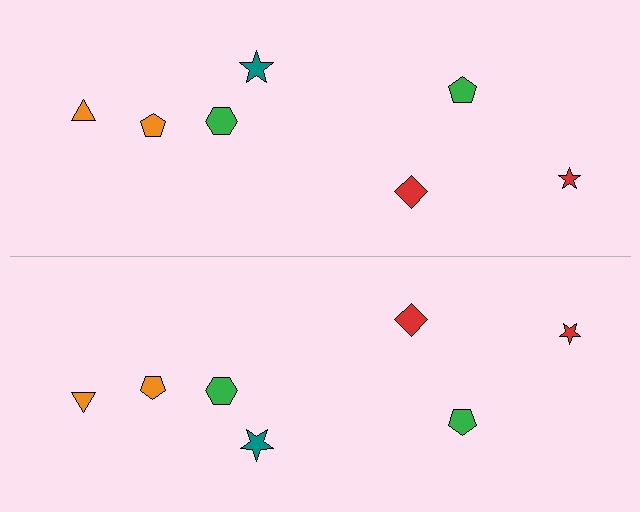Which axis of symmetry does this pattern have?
The pattern has a horizontal axis of symmetry running through the center of the image.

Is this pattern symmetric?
Yes, this pattern has bilateral (reflection) symmetry.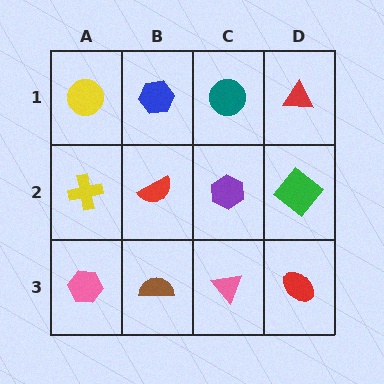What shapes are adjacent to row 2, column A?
A yellow circle (row 1, column A), a pink hexagon (row 3, column A), a red semicircle (row 2, column B).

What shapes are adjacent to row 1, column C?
A purple hexagon (row 2, column C), a blue hexagon (row 1, column B), a red triangle (row 1, column D).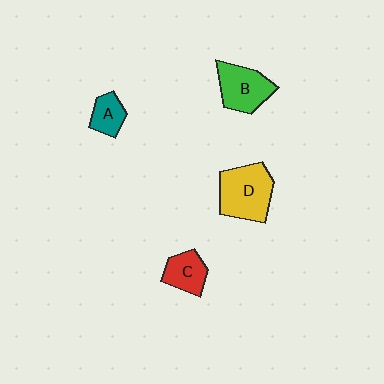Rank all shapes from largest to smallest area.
From largest to smallest: D (yellow), B (green), C (red), A (teal).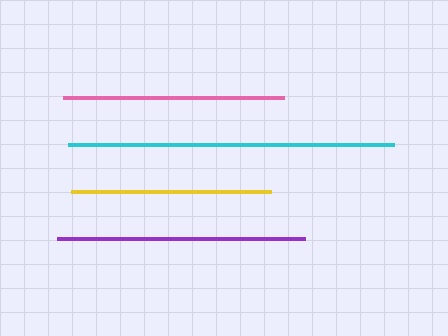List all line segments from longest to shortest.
From longest to shortest: cyan, purple, pink, yellow.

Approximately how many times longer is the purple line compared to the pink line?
The purple line is approximately 1.1 times the length of the pink line.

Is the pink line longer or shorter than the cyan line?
The cyan line is longer than the pink line.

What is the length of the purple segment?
The purple segment is approximately 248 pixels long.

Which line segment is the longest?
The cyan line is the longest at approximately 326 pixels.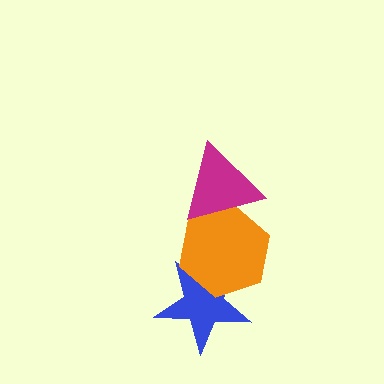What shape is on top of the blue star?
The orange hexagon is on top of the blue star.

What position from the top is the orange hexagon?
The orange hexagon is 2nd from the top.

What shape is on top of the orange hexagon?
The magenta triangle is on top of the orange hexagon.